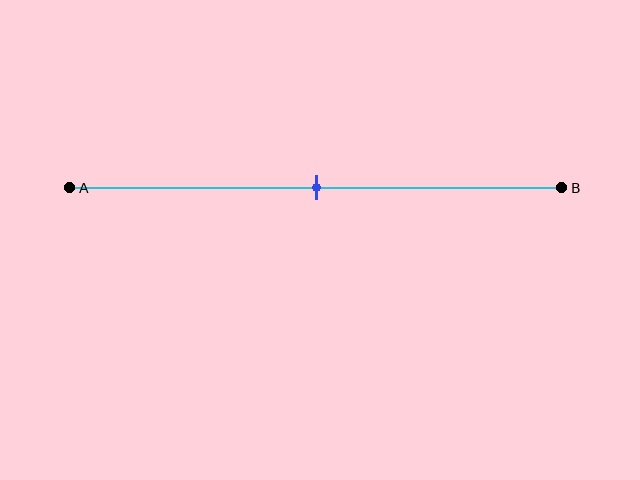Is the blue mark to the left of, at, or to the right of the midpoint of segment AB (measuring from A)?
The blue mark is approximately at the midpoint of segment AB.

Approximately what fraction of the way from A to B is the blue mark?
The blue mark is approximately 50% of the way from A to B.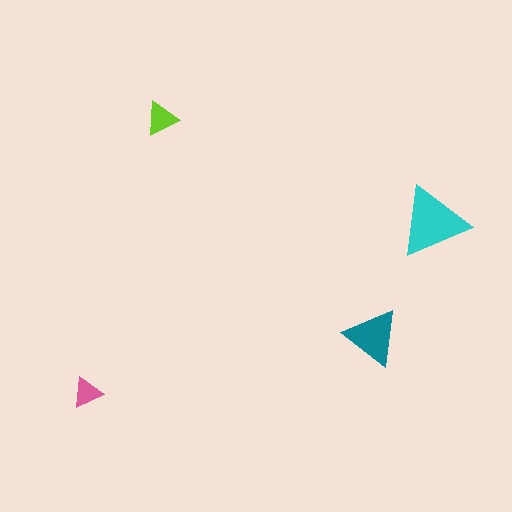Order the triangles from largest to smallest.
the cyan one, the teal one, the lime one, the pink one.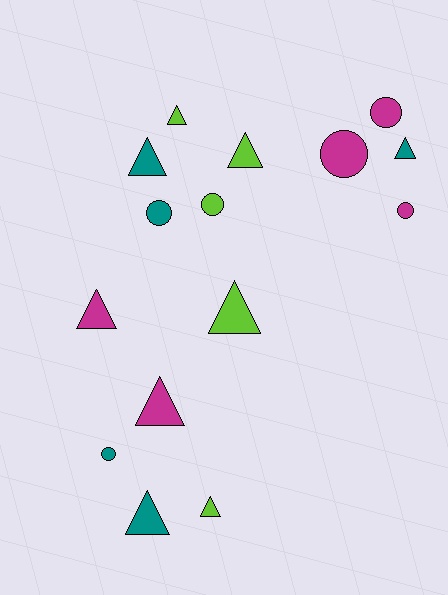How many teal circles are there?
There are 2 teal circles.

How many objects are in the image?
There are 15 objects.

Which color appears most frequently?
Lime, with 5 objects.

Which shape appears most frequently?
Triangle, with 9 objects.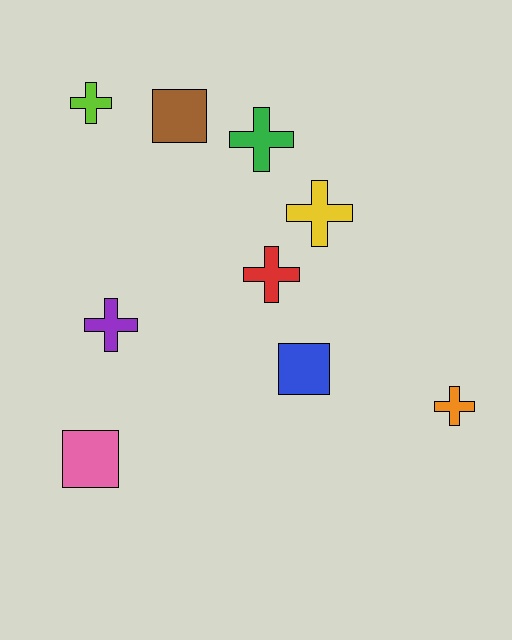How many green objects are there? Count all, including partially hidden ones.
There is 1 green object.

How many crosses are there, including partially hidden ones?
There are 6 crosses.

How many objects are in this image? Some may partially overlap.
There are 9 objects.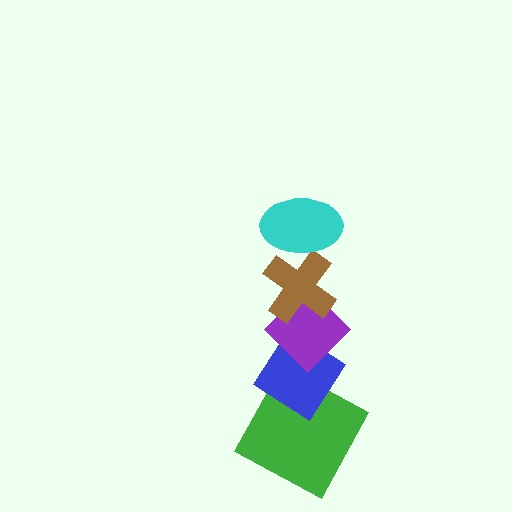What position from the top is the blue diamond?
The blue diamond is 4th from the top.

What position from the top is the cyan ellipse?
The cyan ellipse is 1st from the top.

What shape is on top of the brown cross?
The cyan ellipse is on top of the brown cross.